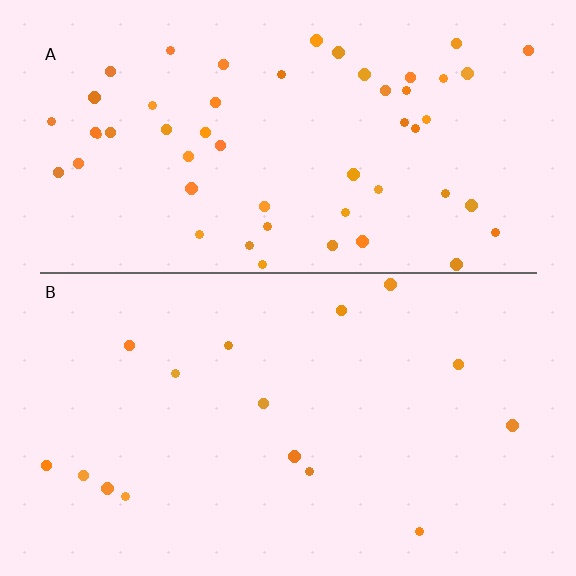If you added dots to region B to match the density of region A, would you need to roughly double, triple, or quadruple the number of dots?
Approximately triple.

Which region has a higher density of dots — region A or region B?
A (the top).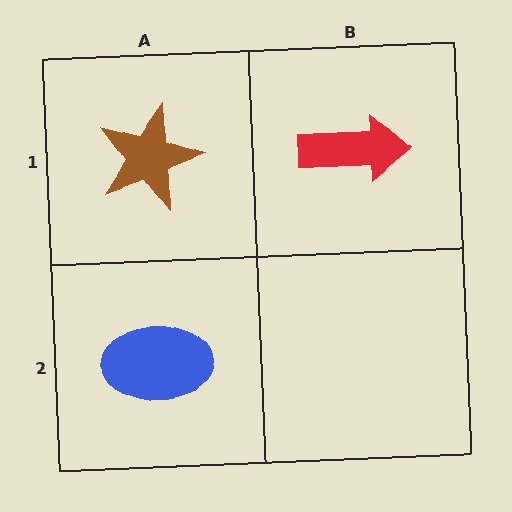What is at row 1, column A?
A brown star.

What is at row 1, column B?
A red arrow.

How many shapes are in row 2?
1 shape.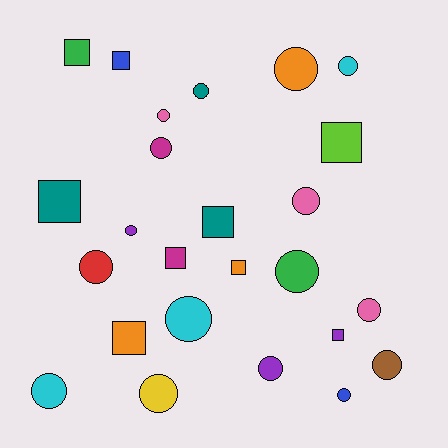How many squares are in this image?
There are 9 squares.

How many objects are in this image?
There are 25 objects.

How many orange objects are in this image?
There are 3 orange objects.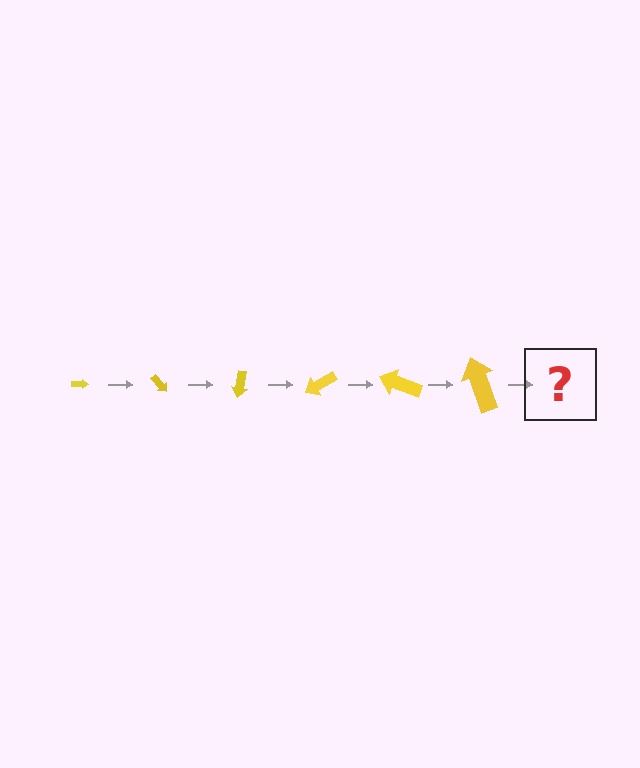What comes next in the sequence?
The next element should be an arrow, larger than the previous one and rotated 300 degrees from the start.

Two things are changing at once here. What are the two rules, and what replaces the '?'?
The two rules are that the arrow grows larger each step and it rotates 50 degrees each step. The '?' should be an arrow, larger than the previous one and rotated 300 degrees from the start.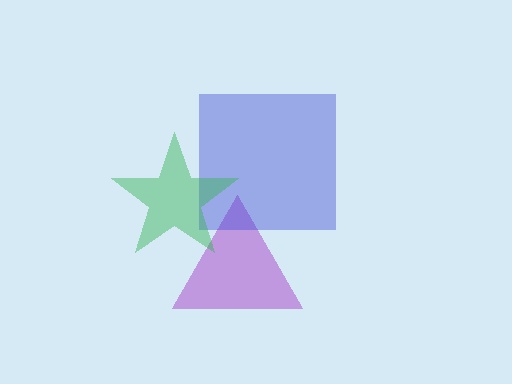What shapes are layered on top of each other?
The layered shapes are: a purple triangle, a blue square, a green star.